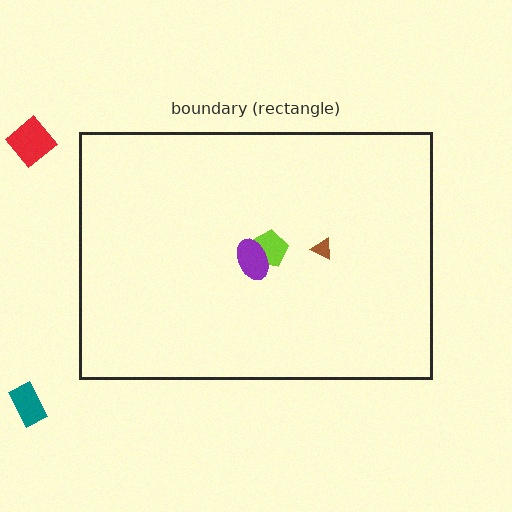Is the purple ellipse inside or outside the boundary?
Inside.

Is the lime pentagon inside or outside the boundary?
Inside.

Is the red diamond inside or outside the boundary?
Outside.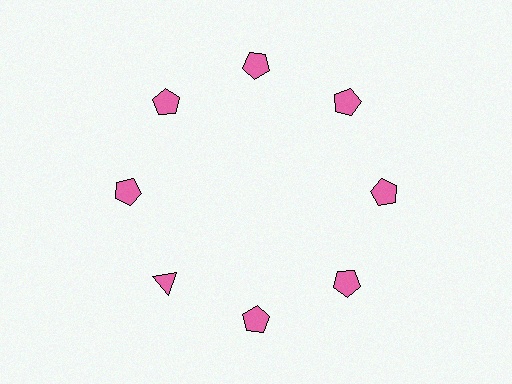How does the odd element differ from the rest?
It has a different shape: triangle instead of pentagon.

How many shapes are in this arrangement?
There are 8 shapes arranged in a ring pattern.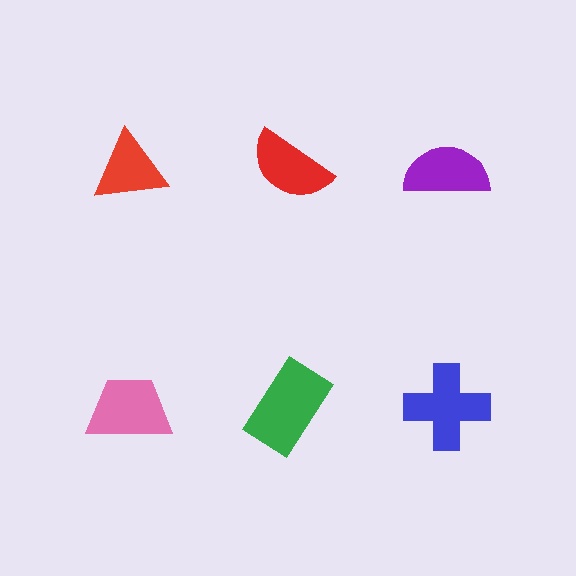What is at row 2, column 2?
A green rectangle.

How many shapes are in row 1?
3 shapes.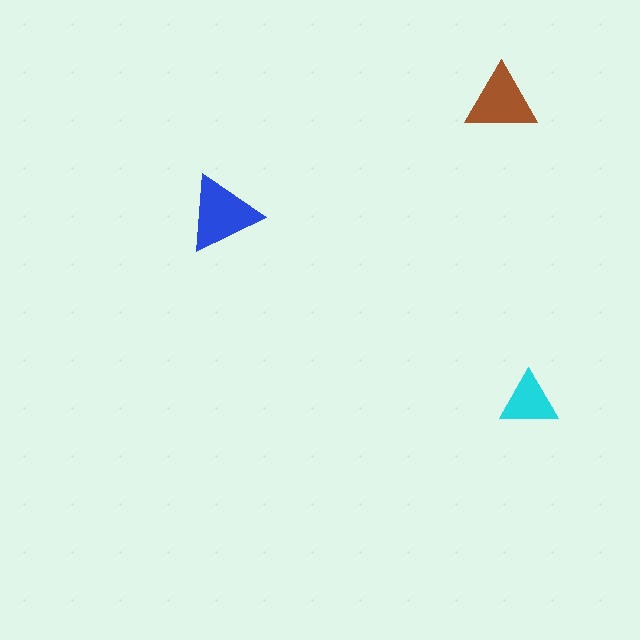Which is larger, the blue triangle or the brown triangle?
The blue one.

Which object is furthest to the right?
The cyan triangle is rightmost.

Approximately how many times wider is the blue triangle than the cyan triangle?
About 1.5 times wider.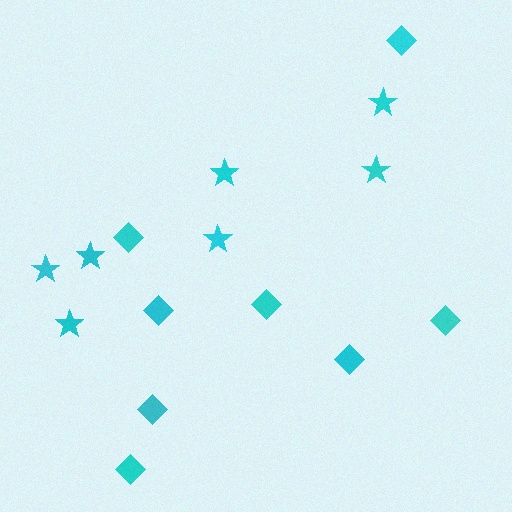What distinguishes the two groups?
There are 2 groups: one group of stars (7) and one group of diamonds (8).